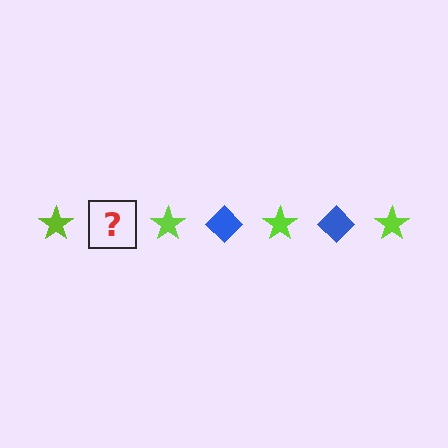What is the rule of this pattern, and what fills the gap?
The rule is that the pattern alternates between lime star and blue diamond. The gap should be filled with a blue diamond.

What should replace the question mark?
The question mark should be replaced with a blue diamond.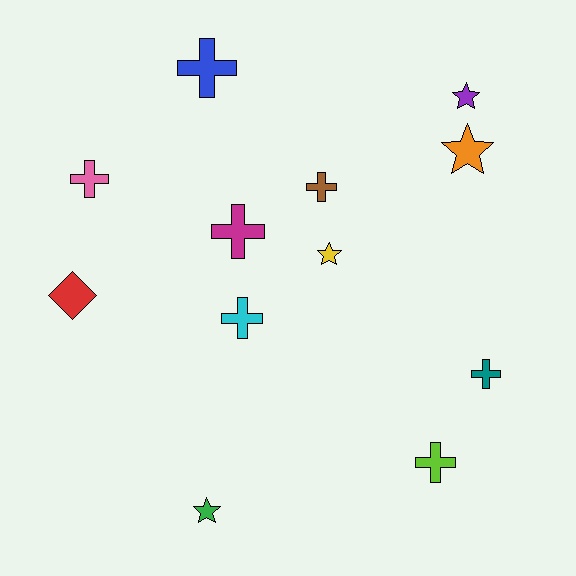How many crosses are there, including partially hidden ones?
There are 7 crosses.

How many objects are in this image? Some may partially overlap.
There are 12 objects.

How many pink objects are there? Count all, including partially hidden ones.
There is 1 pink object.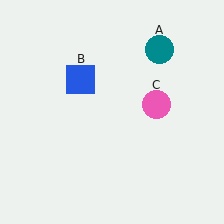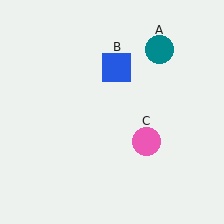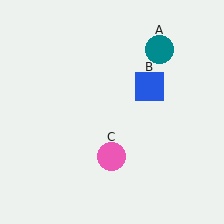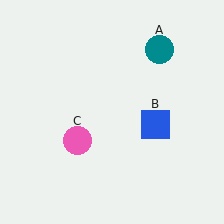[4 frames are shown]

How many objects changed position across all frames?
2 objects changed position: blue square (object B), pink circle (object C).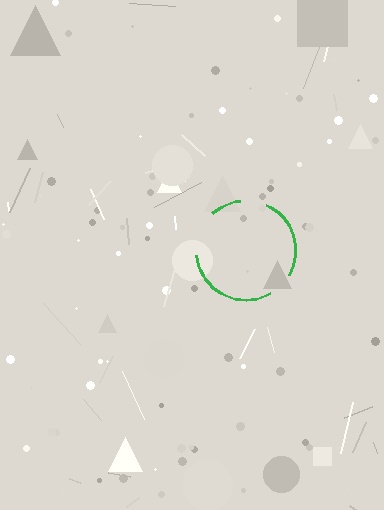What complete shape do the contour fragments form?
The contour fragments form a circle.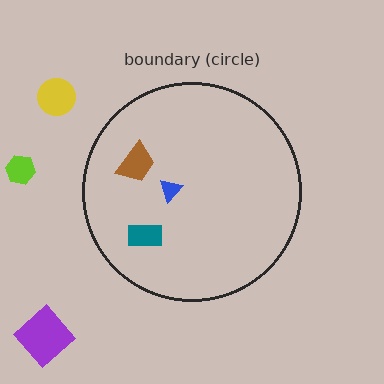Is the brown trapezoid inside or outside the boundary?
Inside.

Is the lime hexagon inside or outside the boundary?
Outside.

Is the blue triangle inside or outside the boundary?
Inside.